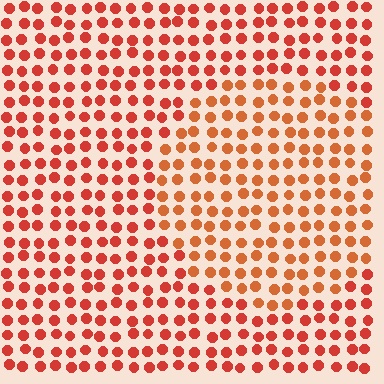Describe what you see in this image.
The image is filled with small red elements in a uniform arrangement. A circle-shaped region is visible where the elements are tinted to a slightly different hue, forming a subtle color boundary.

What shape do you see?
I see a circle.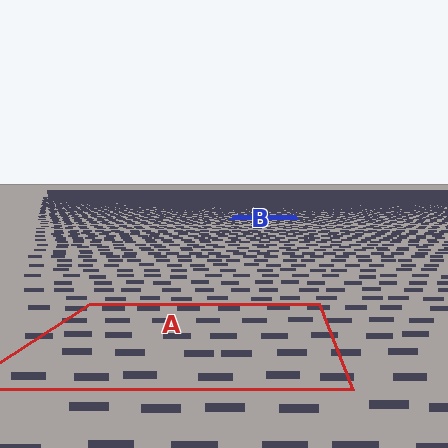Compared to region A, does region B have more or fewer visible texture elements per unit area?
Region B has more texture elements per unit area — they are packed more densely because it is farther away.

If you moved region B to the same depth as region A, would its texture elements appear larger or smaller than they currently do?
They would appear larger. At a closer depth, the same texture elements are projected at a bigger on-screen size.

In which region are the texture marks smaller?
The texture marks are smaller in region B, because it is farther away.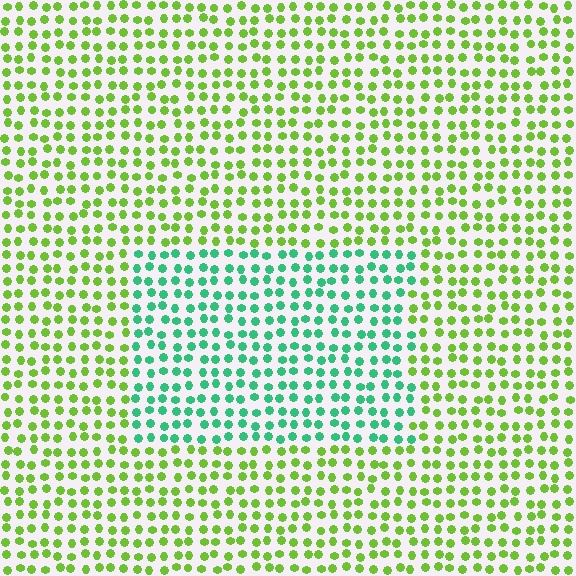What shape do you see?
I see a rectangle.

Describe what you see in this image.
The image is filled with small lime elements in a uniform arrangement. A rectangle-shaped region is visible where the elements are tinted to a slightly different hue, forming a subtle color boundary.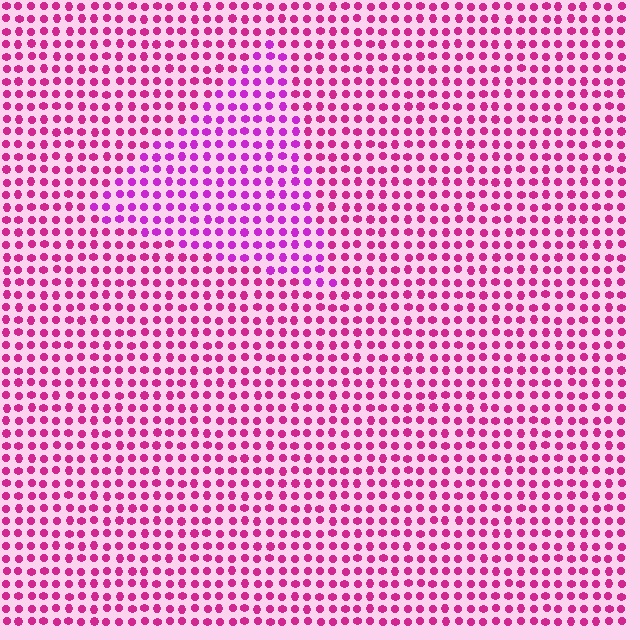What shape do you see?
I see a triangle.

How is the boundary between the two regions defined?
The boundary is defined purely by a slight shift in hue (about 26 degrees). Spacing, size, and orientation are identical on both sides.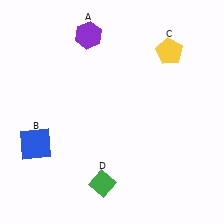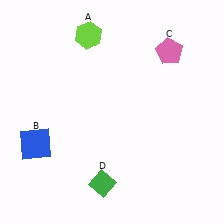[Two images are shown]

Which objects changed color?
A changed from purple to lime. C changed from yellow to pink.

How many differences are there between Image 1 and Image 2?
There are 2 differences between the two images.